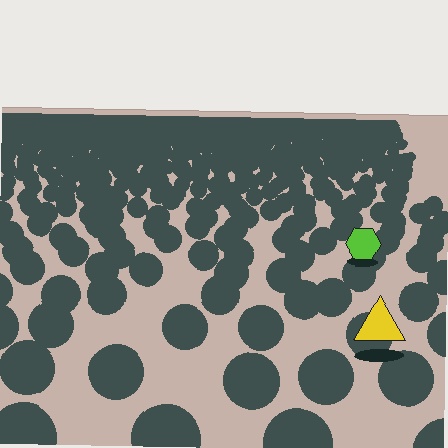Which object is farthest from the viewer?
The lime hexagon is farthest from the viewer. It appears smaller and the ground texture around it is denser.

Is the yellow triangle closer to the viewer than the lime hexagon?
Yes. The yellow triangle is closer — you can tell from the texture gradient: the ground texture is coarser near it.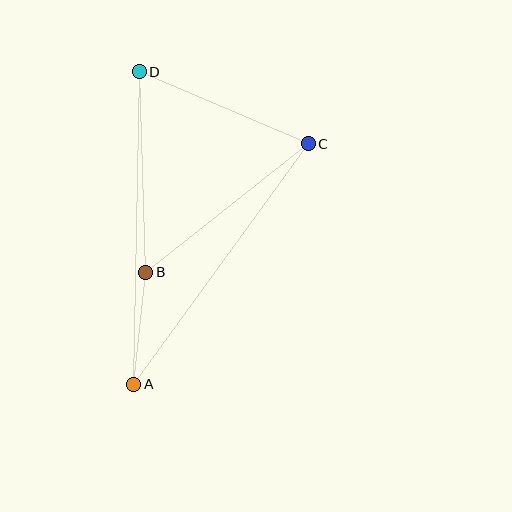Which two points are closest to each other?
Points A and B are closest to each other.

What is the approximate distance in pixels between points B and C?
The distance between B and C is approximately 207 pixels.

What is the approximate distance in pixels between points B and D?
The distance between B and D is approximately 201 pixels.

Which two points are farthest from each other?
Points A and D are farthest from each other.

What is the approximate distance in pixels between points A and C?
The distance between A and C is approximately 297 pixels.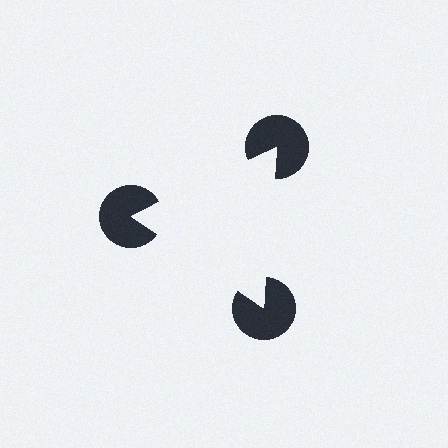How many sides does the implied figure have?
3 sides.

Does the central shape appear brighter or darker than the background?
It typically appears slightly brighter than the background, even though no actual brightness change is drawn.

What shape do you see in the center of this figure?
An illusory triangle — its edges are inferred from the aligned wedge cuts in the pac-man discs, not physically drawn.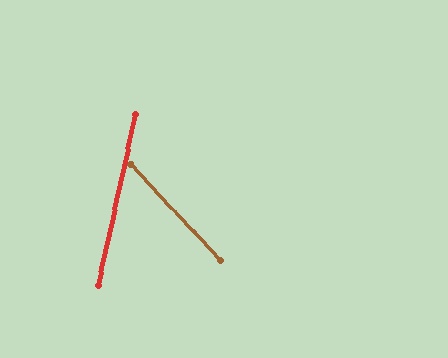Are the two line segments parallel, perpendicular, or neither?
Neither parallel nor perpendicular — they differ by about 56°.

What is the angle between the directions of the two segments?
Approximately 56 degrees.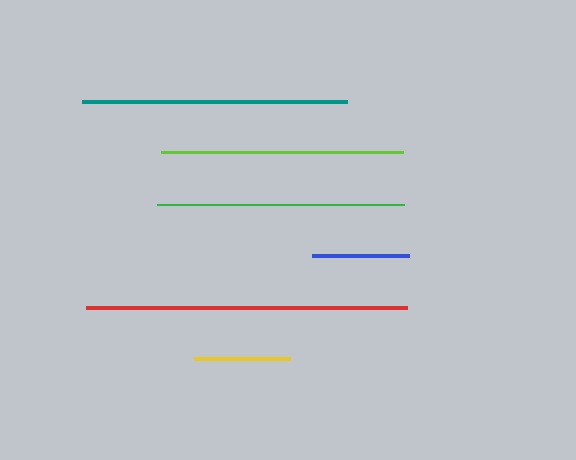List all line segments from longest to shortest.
From longest to shortest: red, teal, green, lime, blue, yellow.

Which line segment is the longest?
The red line is the longest at approximately 321 pixels.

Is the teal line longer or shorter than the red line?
The red line is longer than the teal line.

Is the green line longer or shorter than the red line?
The red line is longer than the green line.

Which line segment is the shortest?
The yellow line is the shortest at approximately 95 pixels.